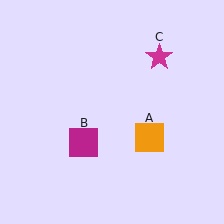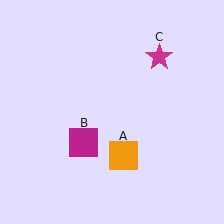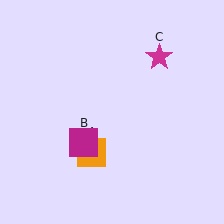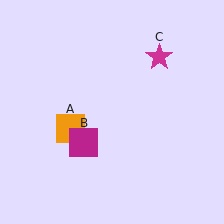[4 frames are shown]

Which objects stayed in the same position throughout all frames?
Magenta square (object B) and magenta star (object C) remained stationary.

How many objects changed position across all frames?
1 object changed position: orange square (object A).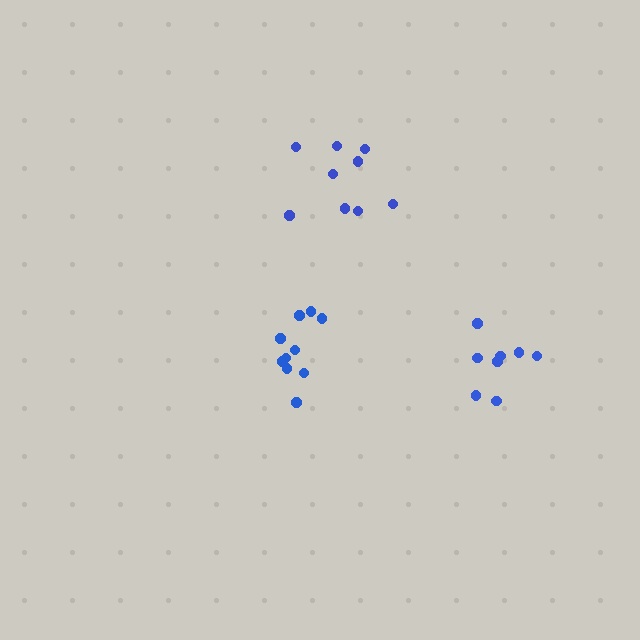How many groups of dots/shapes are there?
There are 3 groups.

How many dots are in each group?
Group 1: 10 dots, Group 2: 9 dots, Group 3: 8 dots (27 total).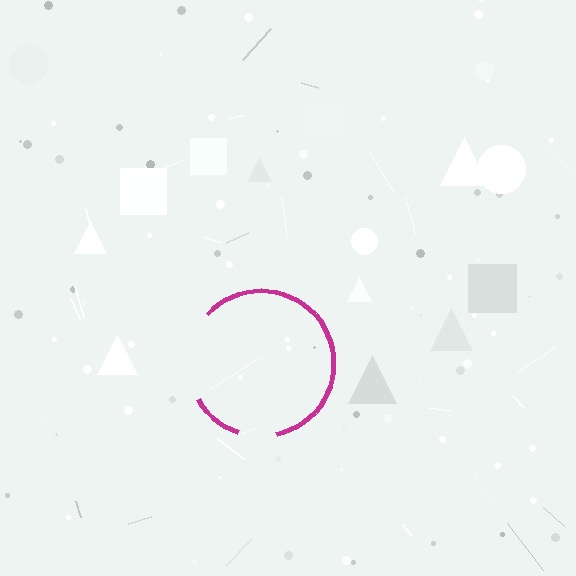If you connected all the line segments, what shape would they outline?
They would outline a circle.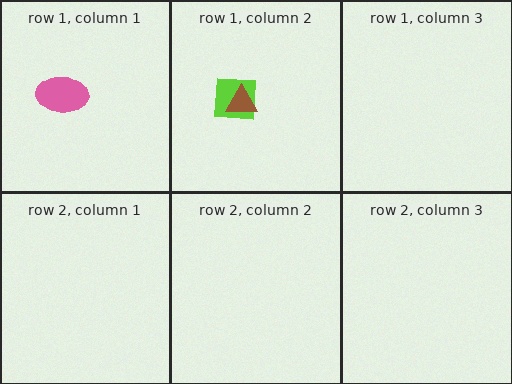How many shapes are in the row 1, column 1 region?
1.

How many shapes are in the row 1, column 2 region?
2.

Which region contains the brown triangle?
The row 1, column 2 region.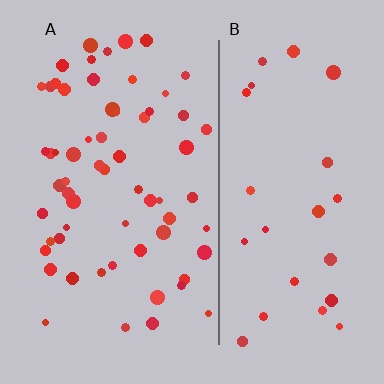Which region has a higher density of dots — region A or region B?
A (the left).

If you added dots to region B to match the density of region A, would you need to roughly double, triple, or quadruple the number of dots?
Approximately double.